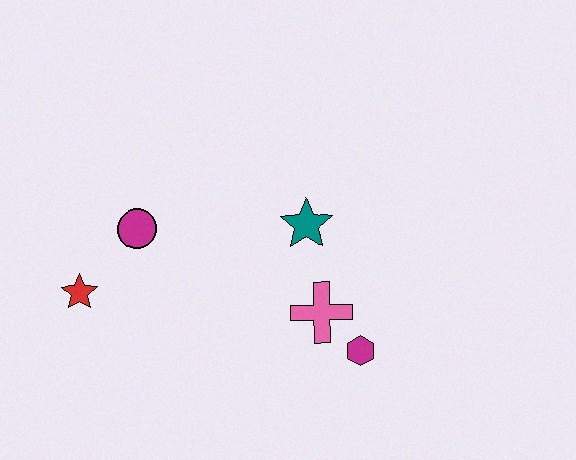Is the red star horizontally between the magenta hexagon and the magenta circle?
No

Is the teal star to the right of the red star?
Yes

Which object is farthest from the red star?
The magenta hexagon is farthest from the red star.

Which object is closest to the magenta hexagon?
The pink cross is closest to the magenta hexagon.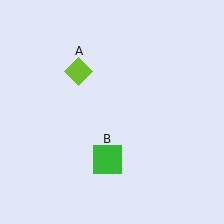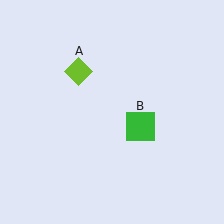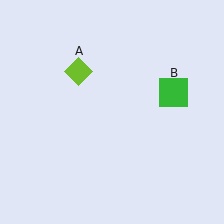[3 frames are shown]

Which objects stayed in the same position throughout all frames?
Lime diamond (object A) remained stationary.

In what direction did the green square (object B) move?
The green square (object B) moved up and to the right.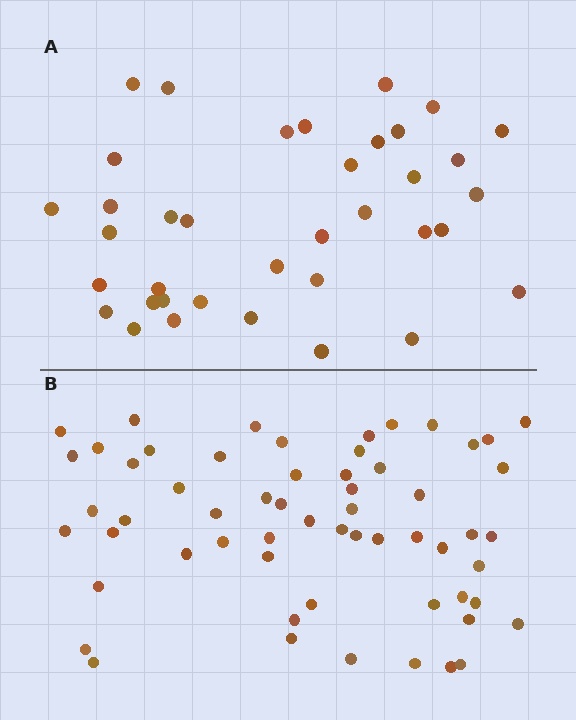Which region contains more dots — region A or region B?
Region B (the bottom region) has more dots.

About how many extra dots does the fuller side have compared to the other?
Region B has approximately 20 more dots than region A.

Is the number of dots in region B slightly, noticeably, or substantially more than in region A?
Region B has substantially more. The ratio is roughly 1.6 to 1.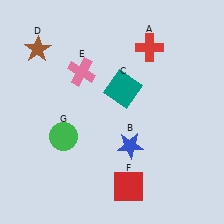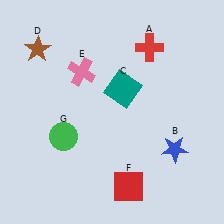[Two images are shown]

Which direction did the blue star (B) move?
The blue star (B) moved right.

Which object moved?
The blue star (B) moved right.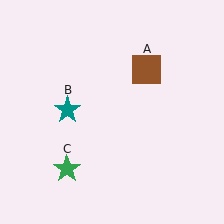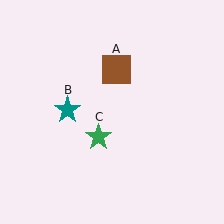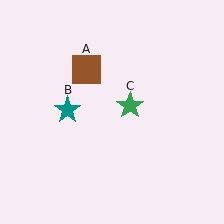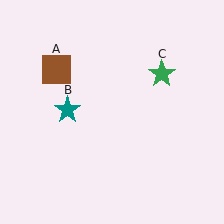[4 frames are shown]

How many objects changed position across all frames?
2 objects changed position: brown square (object A), green star (object C).